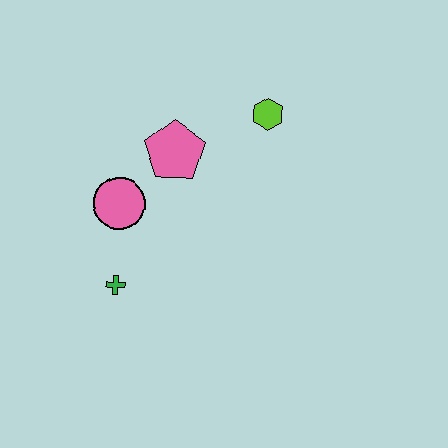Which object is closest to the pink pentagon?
The pink circle is closest to the pink pentagon.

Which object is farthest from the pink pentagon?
The green cross is farthest from the pink pentagon.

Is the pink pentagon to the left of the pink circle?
No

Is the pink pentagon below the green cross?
No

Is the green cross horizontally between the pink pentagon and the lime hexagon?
No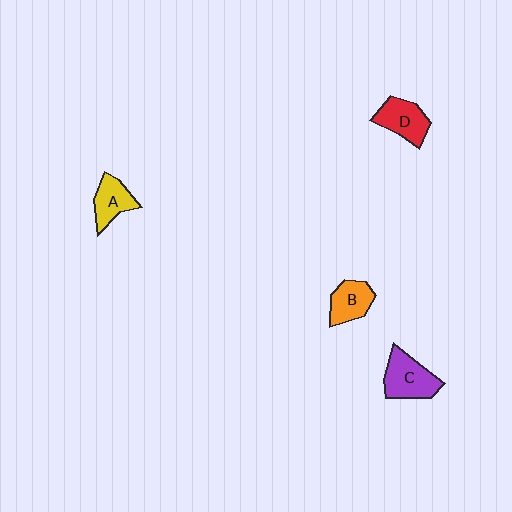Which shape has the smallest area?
Shape A (yellow).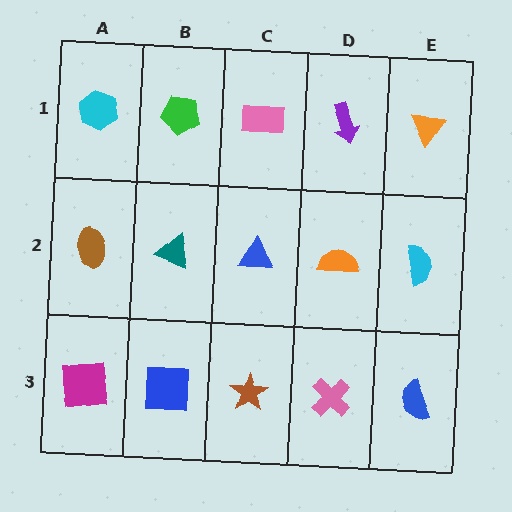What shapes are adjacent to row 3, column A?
A brown ellipse (row 2, column A), a blue square (row 3, column B).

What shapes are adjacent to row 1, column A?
A brown ellipse (row 2, column A), a green pentagon (row 1, column B).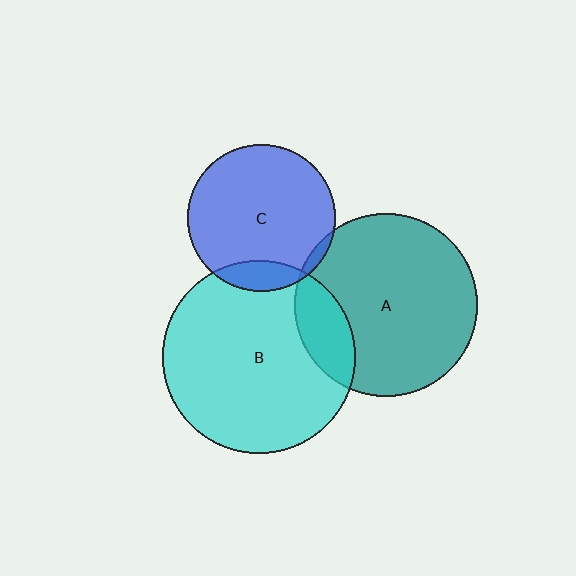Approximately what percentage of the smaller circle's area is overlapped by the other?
Approximately 10%.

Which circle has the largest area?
Circle B (cyan).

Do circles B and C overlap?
Yes.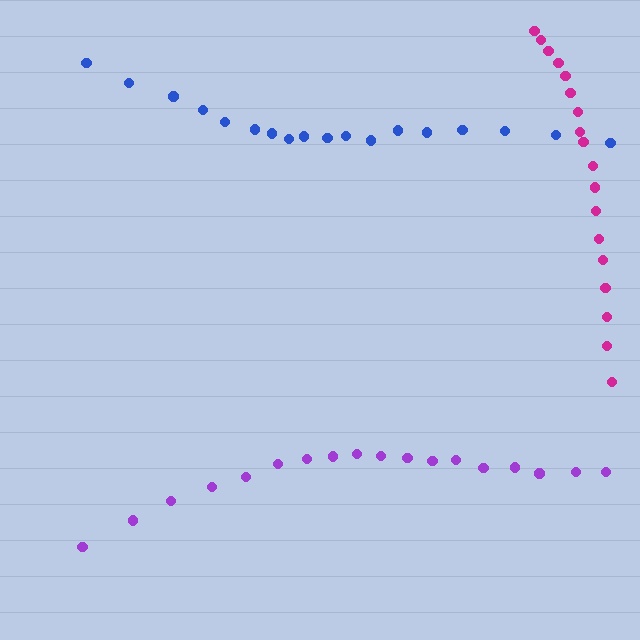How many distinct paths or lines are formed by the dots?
There are 3 distinct paths.